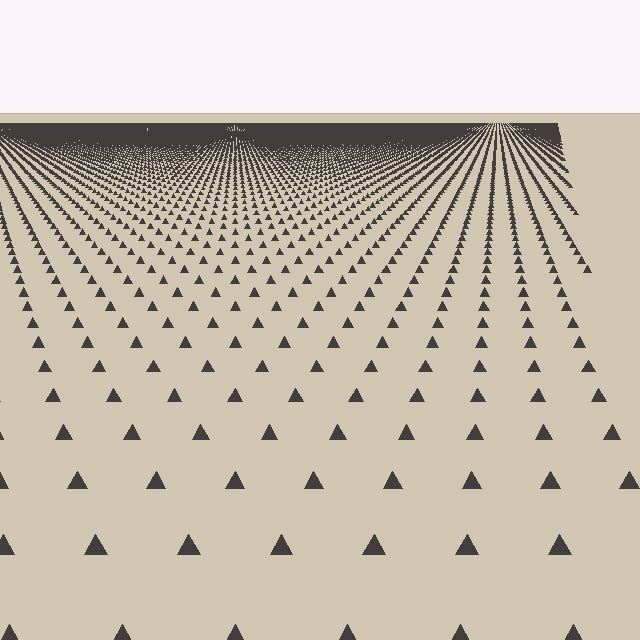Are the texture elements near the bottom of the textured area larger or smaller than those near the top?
Larger. Near the bottom, elements are closer to the viewer and appear at a bigger on-screen size.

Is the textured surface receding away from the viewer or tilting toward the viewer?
The surface is receding away from the viewer. Texture elements get smaller and denser toward the top.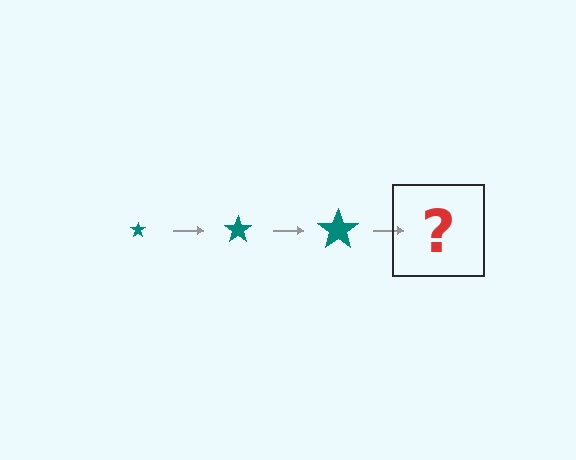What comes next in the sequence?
The next element should be a teal star, larger than the previous one.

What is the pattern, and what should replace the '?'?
The pattern is that the star gets progressively larger each step. The '?' should be a teal star, larger than the previous one.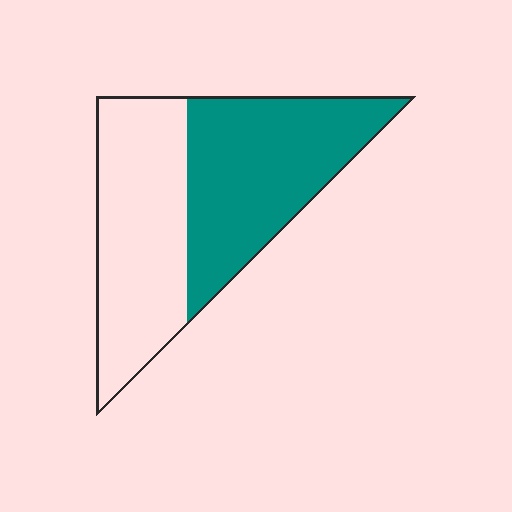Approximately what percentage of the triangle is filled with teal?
Approximately 50%.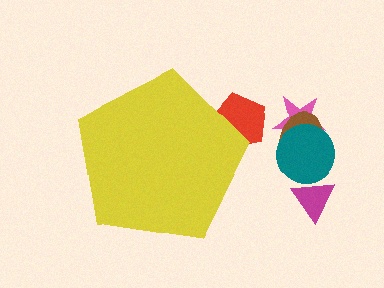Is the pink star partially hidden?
No, the pink star is fully visible.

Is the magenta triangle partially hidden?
No, the magenta triangle is fully visible.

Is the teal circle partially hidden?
No, the teal circle is fully visible.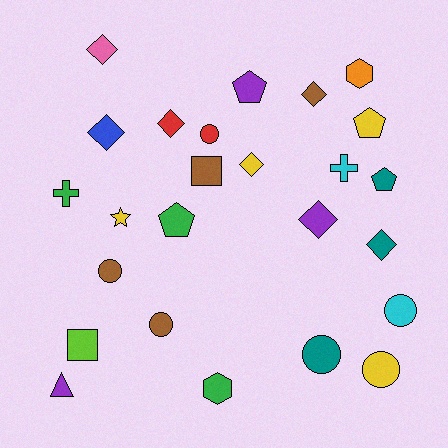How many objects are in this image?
There are 25 objects.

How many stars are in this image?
There is 1 star.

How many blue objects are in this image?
There is 1 blue object.